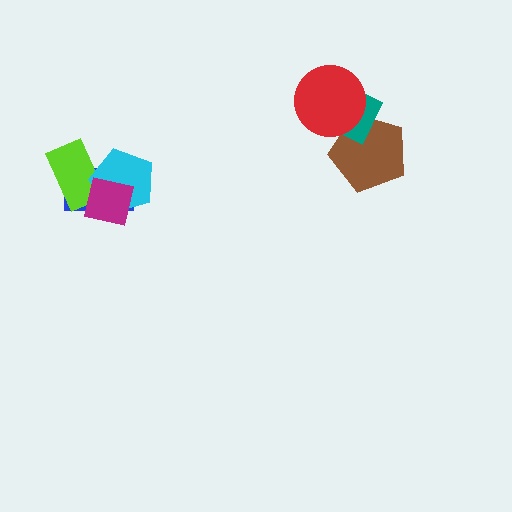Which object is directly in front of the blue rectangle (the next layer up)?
The lime rectangle is directly in front of the blue rectangle.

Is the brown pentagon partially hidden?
Yes, it is partially covered by another shape.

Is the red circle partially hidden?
No, no other shape covers it.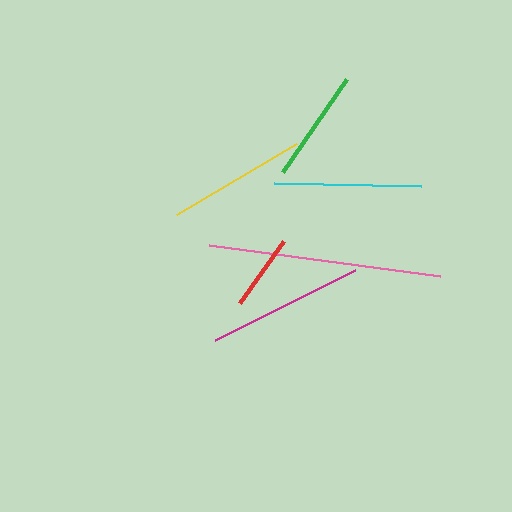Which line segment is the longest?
The pink line is the longest at approximately 233 pixels.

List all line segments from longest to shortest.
From longest to shortest: pink, magenta, cyan, yellow, green, red.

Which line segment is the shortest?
The red line is the shortest at approximately 75 pixels.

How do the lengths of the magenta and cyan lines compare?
The magenta and cyan lines are approximately the same length.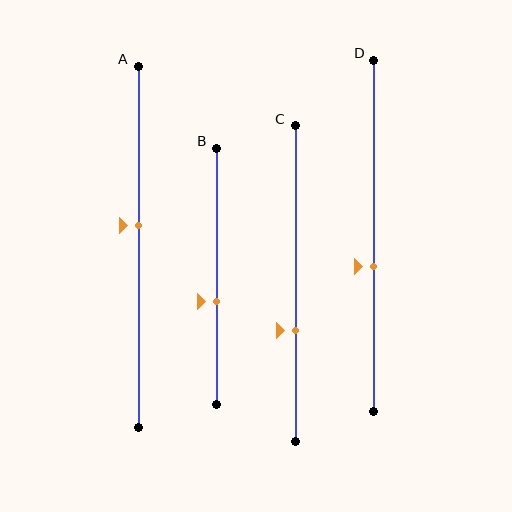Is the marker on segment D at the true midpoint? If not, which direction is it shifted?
No, the marker on segment D is shifted downward by about 9% of the segment length.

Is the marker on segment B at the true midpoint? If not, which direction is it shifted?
No, the marker on segment B is shifted downward by about 10% of the segment length.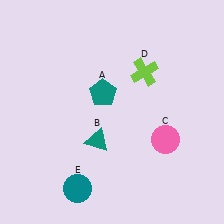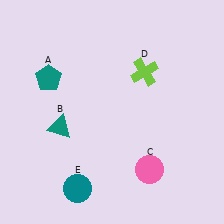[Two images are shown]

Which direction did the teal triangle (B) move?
The teal triangle (B) moved left.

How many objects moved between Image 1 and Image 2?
3 objects moved between the two images.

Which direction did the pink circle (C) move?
The pink circle (C) moved down.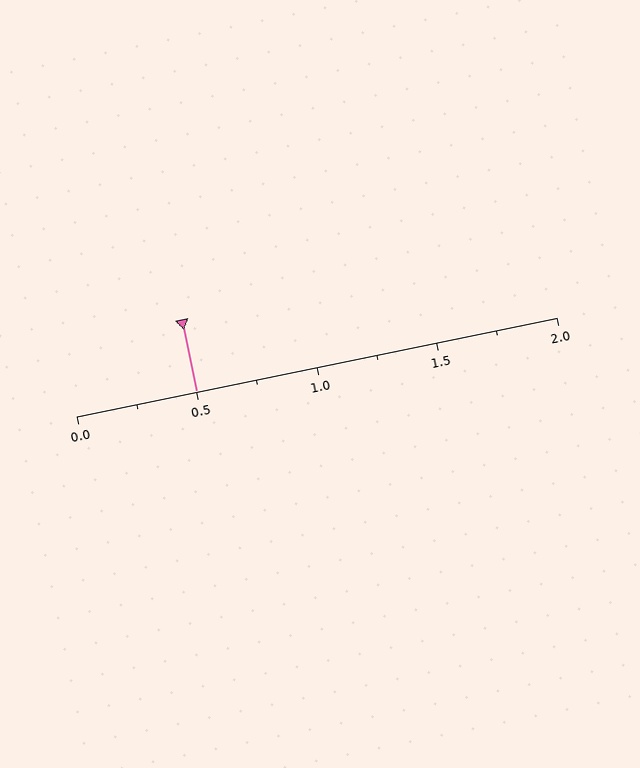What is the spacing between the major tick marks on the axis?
The major ticks are spaced 0.5 apart.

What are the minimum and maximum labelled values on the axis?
The axis runs from 0.0 to 2.0.